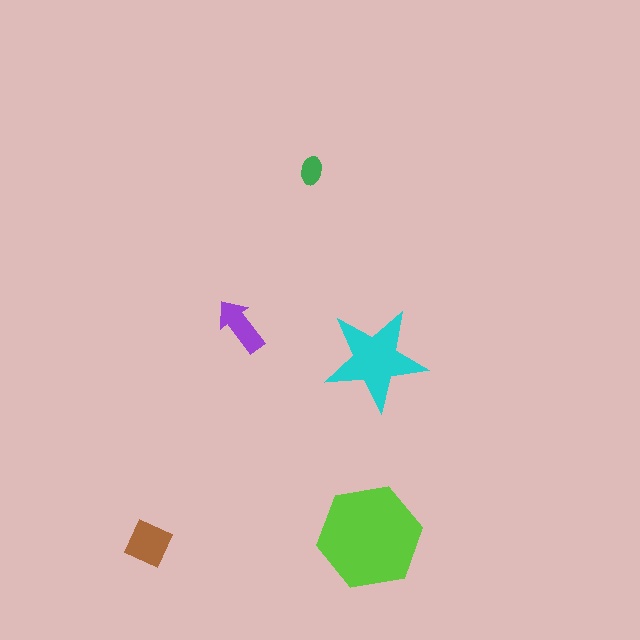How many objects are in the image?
There are 5 objects in the image.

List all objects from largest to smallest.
The lime hexagon, the cyan star, the brown diamond, the purple arrow, the green ellipse.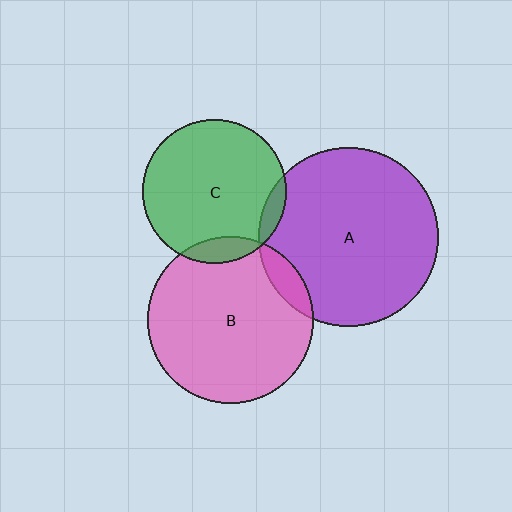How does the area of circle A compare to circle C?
Approximately 1.6 times.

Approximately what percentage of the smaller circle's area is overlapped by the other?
Approximately 10%.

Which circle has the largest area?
Circle A (purple).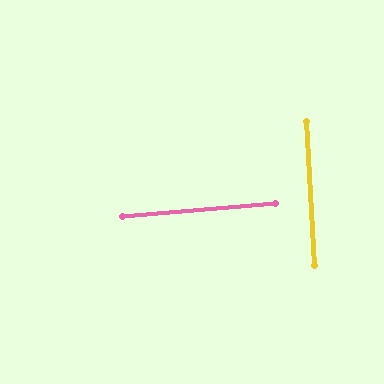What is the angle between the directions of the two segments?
Approximately 88 degrees.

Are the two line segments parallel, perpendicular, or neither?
Perpendicular — they meet at approximately 88°.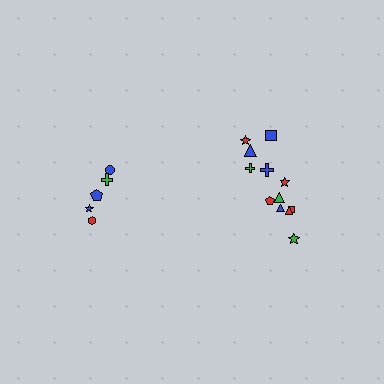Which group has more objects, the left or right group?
The right group.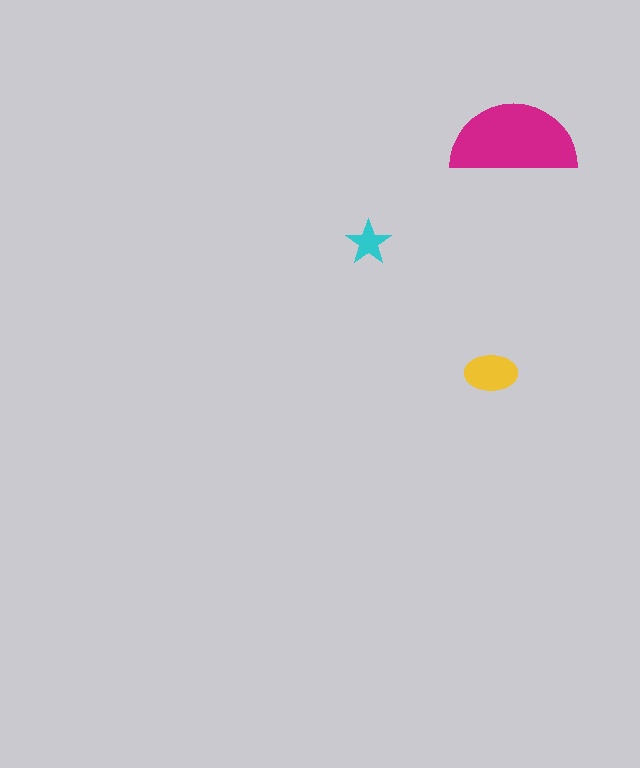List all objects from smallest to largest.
The cyan star, the yellow ellipse, the magenta semicircle.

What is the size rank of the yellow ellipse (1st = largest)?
2nd.